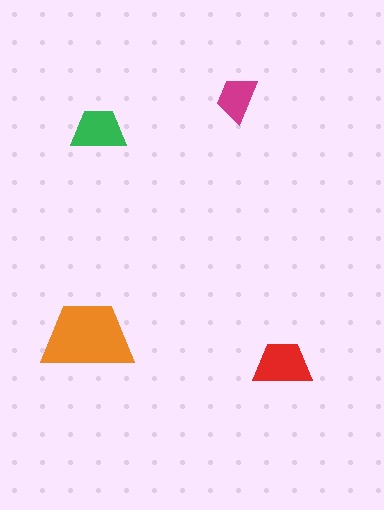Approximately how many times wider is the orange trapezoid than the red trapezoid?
About 1.5 times wider.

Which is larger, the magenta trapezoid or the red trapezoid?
The red one.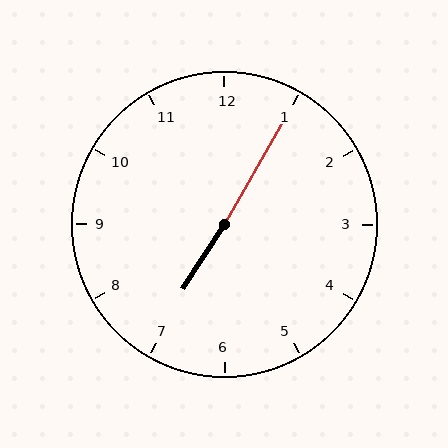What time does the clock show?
7:05.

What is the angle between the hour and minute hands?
Approximately 178 degrees.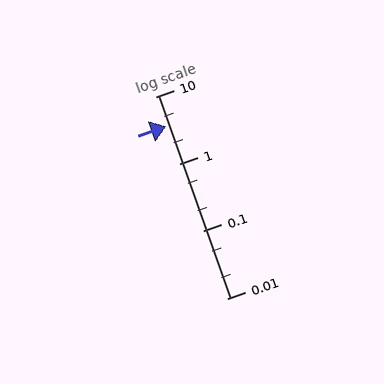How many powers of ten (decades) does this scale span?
The scale spans 3 decades, from 0.01 to 10.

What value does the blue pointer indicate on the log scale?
The pointer indicates approximately 3.6.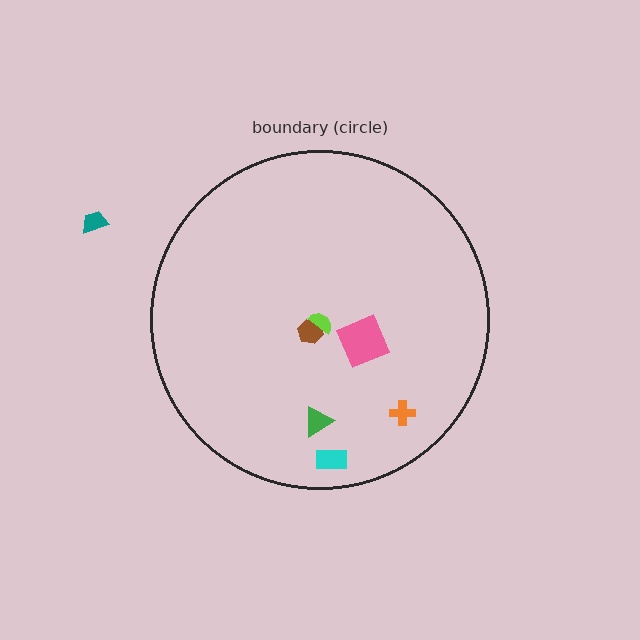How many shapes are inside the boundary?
6 inside, 1 outside.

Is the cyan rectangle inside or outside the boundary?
Inside.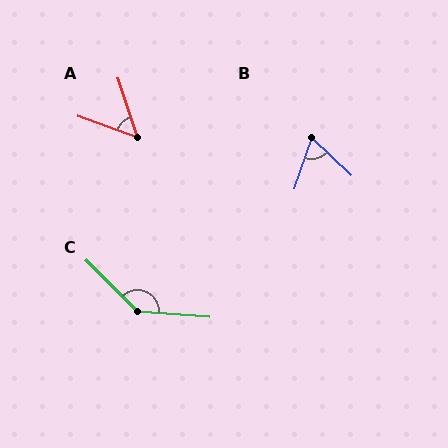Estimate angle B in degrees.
Approximately 65 degrees.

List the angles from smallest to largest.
A (52°), B (65°), C (139°).